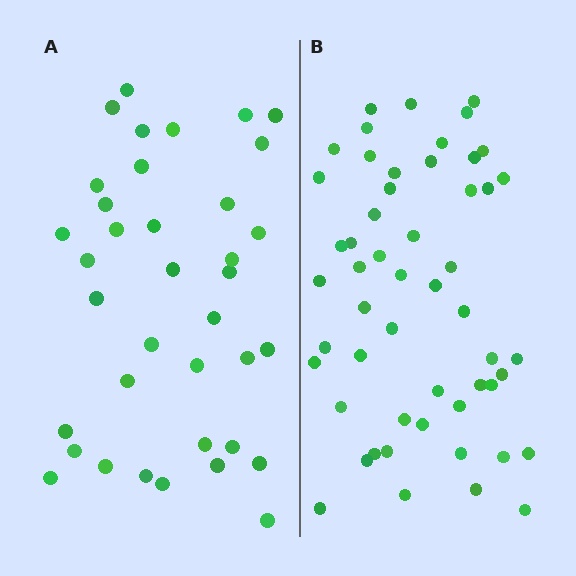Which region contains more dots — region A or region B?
Region B (the right region) has more dots.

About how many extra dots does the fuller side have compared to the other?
Region B has approximately 15 more dots than region A.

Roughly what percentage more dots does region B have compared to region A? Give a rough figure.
About 45% more.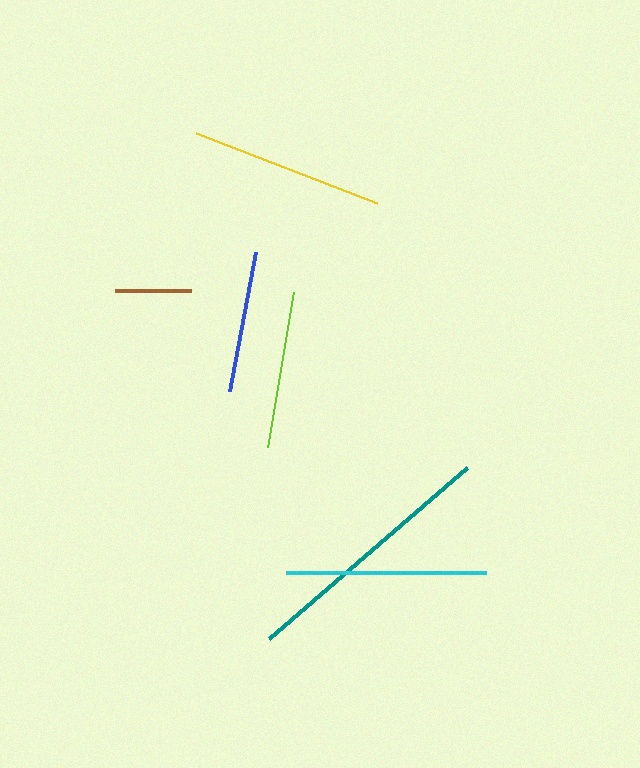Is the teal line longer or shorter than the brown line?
The teal line is longer than the brown line.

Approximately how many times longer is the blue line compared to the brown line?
The blue line is approximately 1.9 times the length of the brown line.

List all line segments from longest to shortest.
From longest to shortest: teal, cyan, yellow, lime, blue, brown.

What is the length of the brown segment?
The brown segment is approximately 76 pixels long.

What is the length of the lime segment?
The lime segment is approximately 157 pixels long.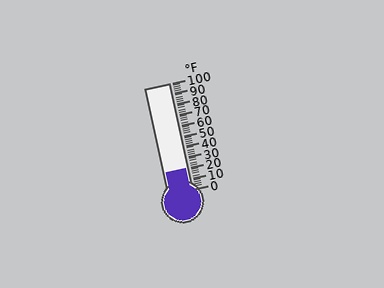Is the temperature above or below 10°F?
The temperature is above 10°F.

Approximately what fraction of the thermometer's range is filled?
The thermometer is filled to approximately 20% of its range.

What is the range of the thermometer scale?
The thermometer scale ranges from 0°F to 100°F.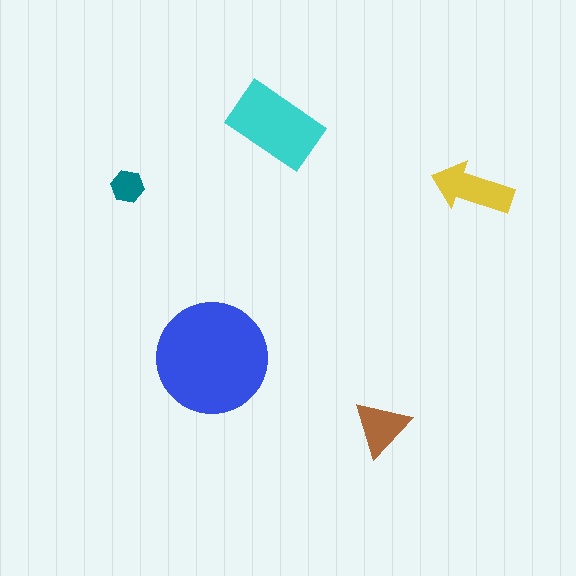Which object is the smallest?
The teal hexagon.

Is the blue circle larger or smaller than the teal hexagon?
Larger.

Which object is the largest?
The blue circle.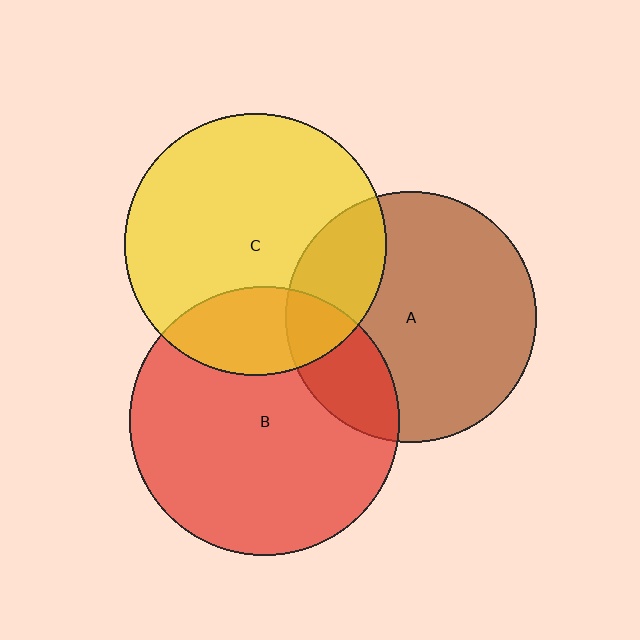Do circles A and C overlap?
Yes.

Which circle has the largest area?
Circle B (red).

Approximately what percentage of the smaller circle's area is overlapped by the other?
Approximately 20%.